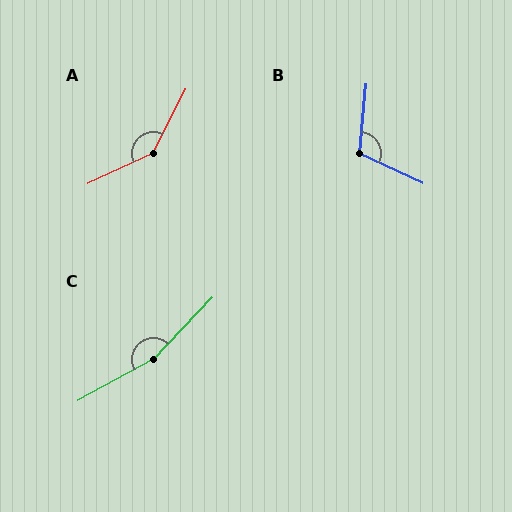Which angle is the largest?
C, at approximately 163 degrees.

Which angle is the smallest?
B, at approximately 110 degrees.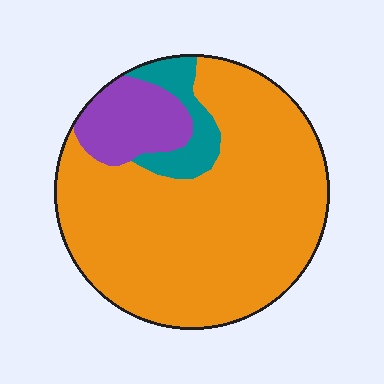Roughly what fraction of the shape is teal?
Teal takes up less than a quarter of the shape.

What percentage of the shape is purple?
Purple takes up less than a sixth of the shape.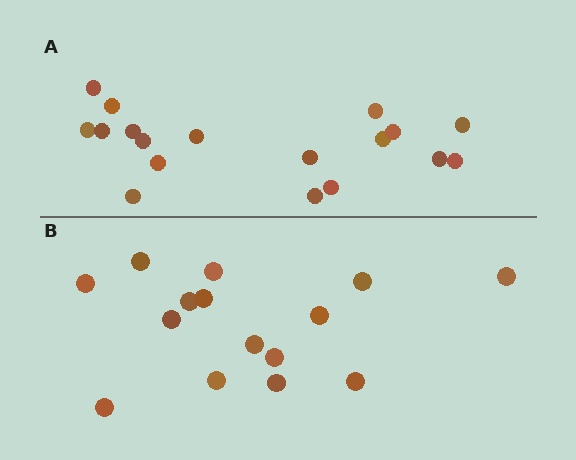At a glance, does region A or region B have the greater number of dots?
Region A (the top region) has more dots.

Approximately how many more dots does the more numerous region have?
Region A has just a few more — roughly 2 or 3 more dots than region B.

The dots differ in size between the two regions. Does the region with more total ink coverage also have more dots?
No. Region B has more total ink coverage because its dots are larger, but region A actually contains more individual dots. Total area can be misleading — the number of items is what matters here.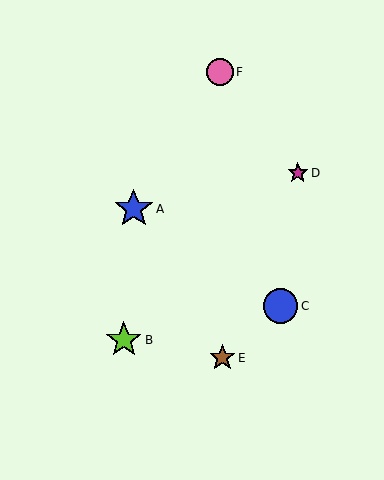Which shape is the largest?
The blue star (labeled A) is the largest.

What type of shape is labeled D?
Shape D is a magenta star.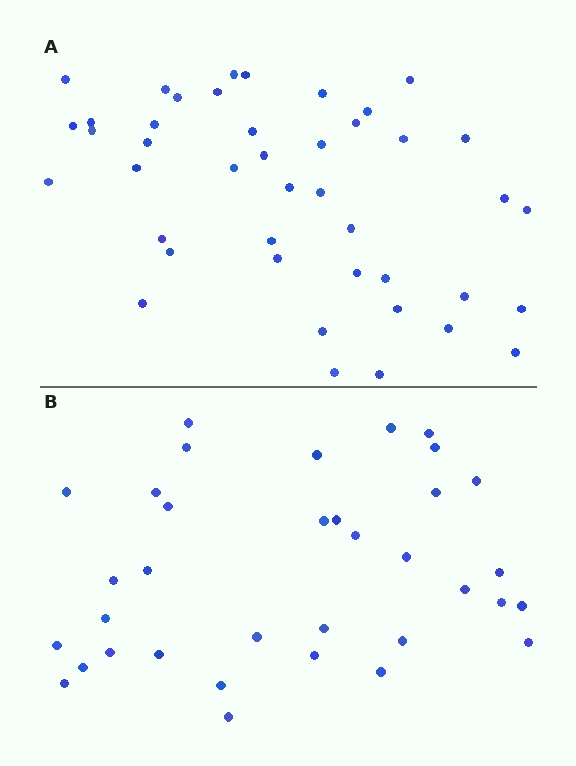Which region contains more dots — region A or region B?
Region A (the top region) has more dots.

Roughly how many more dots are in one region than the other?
Region A has roughly 8 or so more dots than region B.